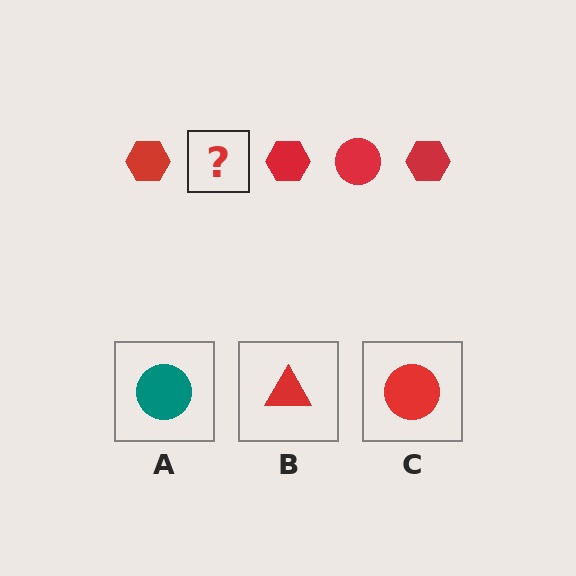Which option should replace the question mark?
Option C.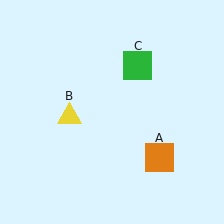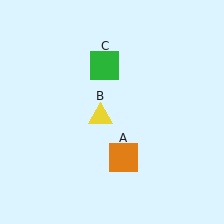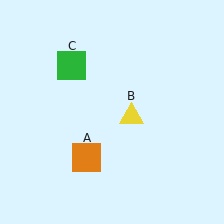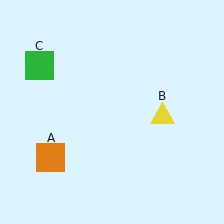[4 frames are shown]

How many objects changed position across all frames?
3 objects changed position: orange square (object A), yellow triangle (object B), green square (object C).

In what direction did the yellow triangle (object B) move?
The yellow triangle (object B) moved right.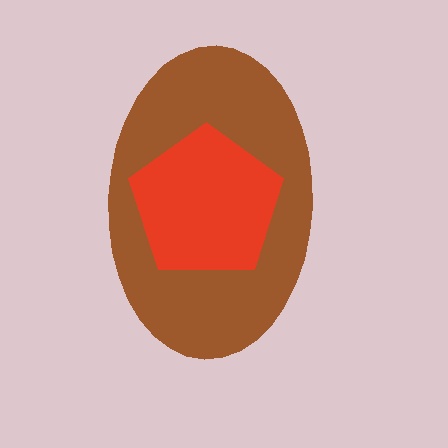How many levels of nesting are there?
2.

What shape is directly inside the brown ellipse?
The red pentagon.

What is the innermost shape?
The red pentagon.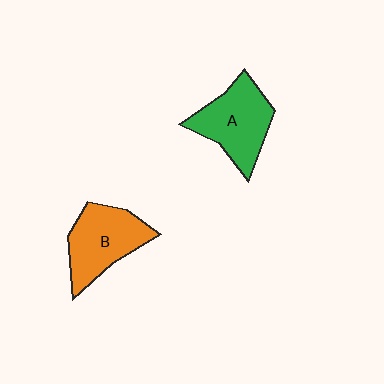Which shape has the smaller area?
Shape B (orange).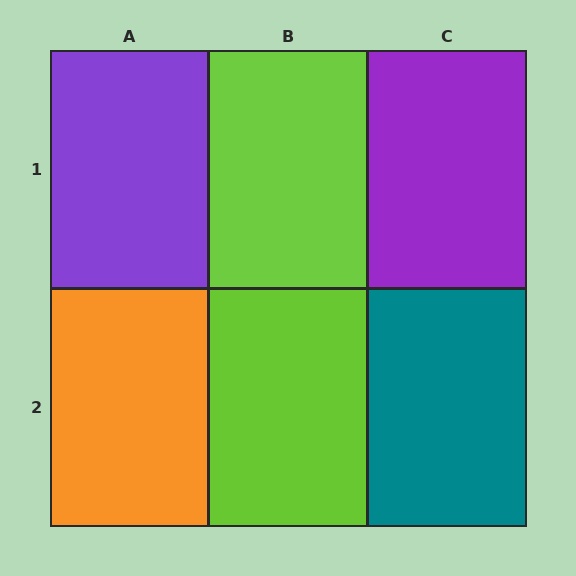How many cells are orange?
1 cell is orange.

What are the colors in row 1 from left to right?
Purple, lime, purple.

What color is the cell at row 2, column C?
Teal.